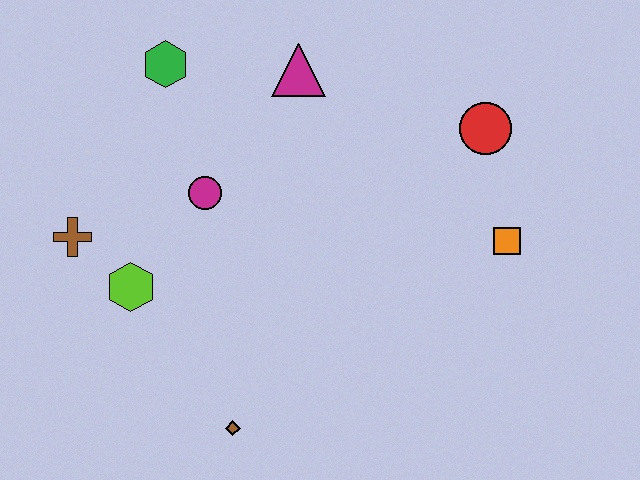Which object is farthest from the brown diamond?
The red circle is farthest from the brown diamond.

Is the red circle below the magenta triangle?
Yes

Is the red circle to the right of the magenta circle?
Yes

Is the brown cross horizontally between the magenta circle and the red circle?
No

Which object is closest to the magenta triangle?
The green hexagon is closest to the magenta triangle.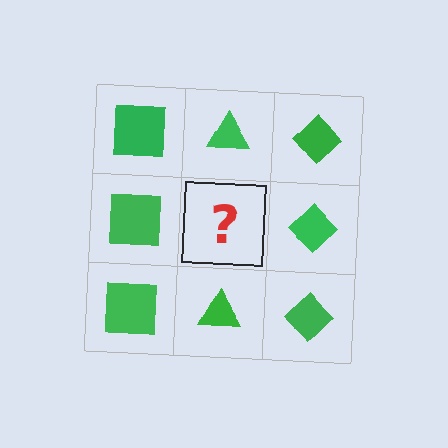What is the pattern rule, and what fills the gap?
The rule is that each column has a consistent shape. The gap should be filled with a green triangle.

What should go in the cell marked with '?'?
The missing cell should contain a green triangle.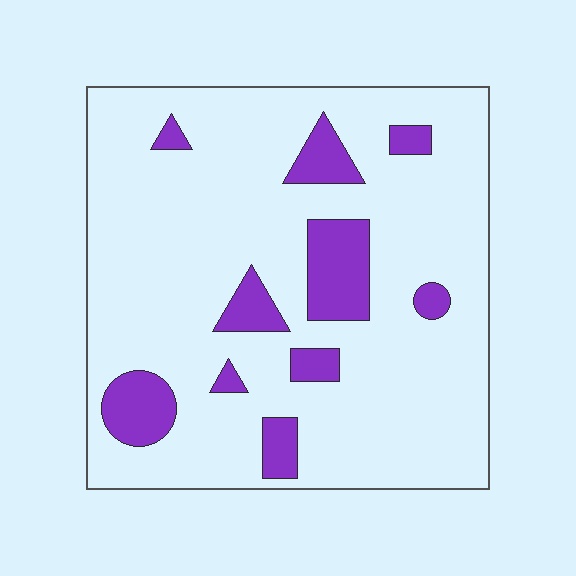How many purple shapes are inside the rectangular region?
10.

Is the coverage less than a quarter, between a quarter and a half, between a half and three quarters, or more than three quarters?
Less than a quarter.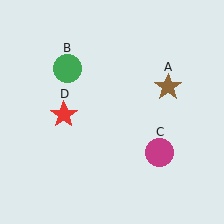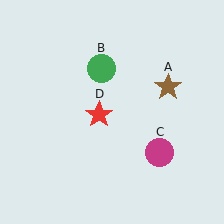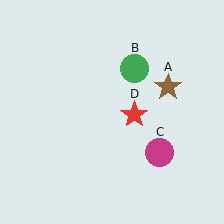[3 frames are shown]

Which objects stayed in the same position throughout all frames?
Brown star (object A) and magenta circle (object C) remained stationary.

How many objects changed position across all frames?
2 objects changed position: green circle (object B), red star (object D).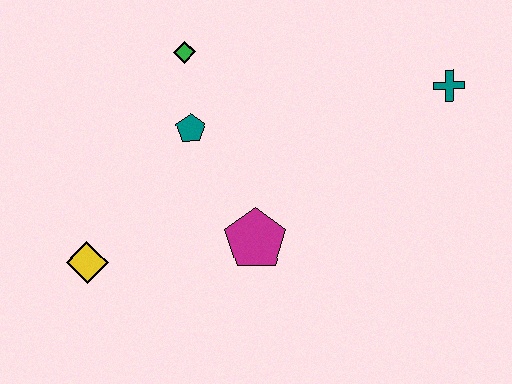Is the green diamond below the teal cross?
No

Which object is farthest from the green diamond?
The teal cross is farthest from the green diamond.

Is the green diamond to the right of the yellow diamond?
Yes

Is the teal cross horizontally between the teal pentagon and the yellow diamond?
No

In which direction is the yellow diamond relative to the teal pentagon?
The yellow diamond is below the teal pentagon.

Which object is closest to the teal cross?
The magenta pentagon is closest to the teal cross.